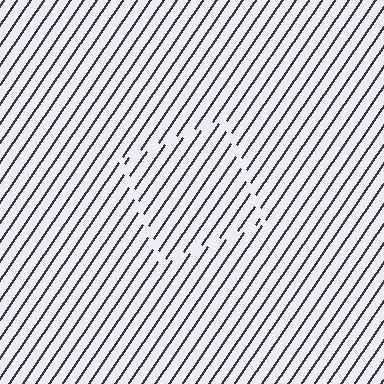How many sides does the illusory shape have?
4 sides — the line-ends trace a square.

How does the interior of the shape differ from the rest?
The interior of the shape contains the same grating, shifted by half a period — the contour is defined by the phase discontinuity where line-ends from the inner and outer gratings abut.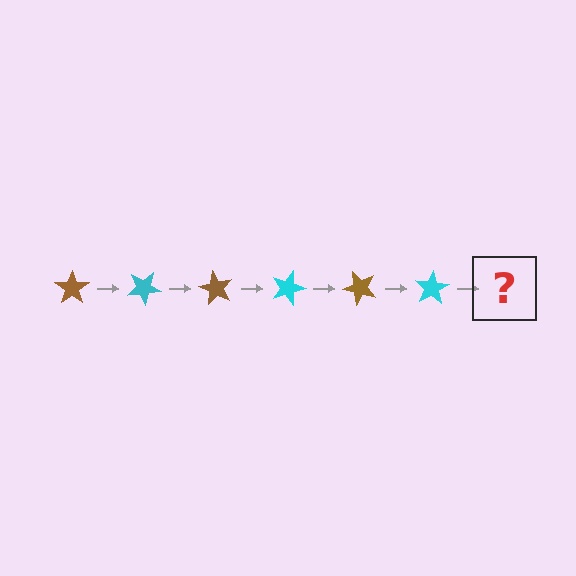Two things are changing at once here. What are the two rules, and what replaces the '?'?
The two rules are that it rotates 30 degrees each step and the color cycles through brown and cyan. The '?' should be a brown star, rotated 180 degrees from the start.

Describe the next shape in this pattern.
It should be a brown star, rotated 180 degrees from the start.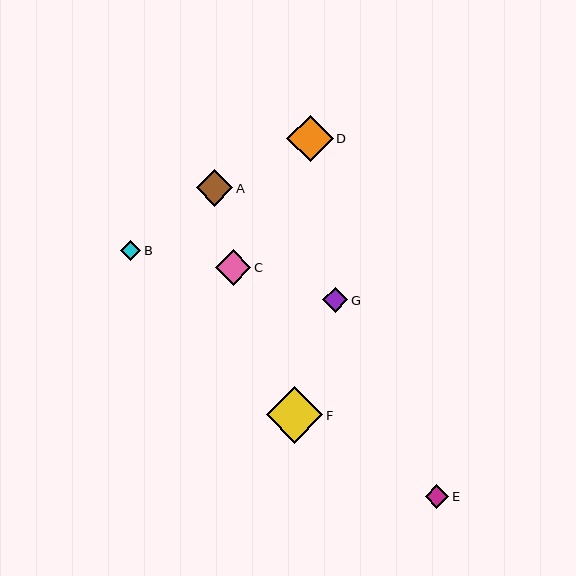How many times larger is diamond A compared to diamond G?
Diamond A is approximately 1.4 times the size of diamond G.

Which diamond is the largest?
Diamond F is the largest with a size of approximately 56 pixels.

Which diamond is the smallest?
Diamond B is the smallest with a size of approximately 20 pixels.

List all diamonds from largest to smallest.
From largest to smallest: F, D, A, C, G, E, B.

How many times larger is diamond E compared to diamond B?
Diamond E is approximately 1.2 times the size of diamond B.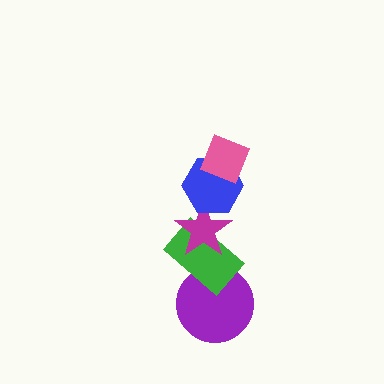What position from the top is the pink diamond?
The pink diamond is 1st from the top.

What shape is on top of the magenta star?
The blue hexagon is on top of the magenta star.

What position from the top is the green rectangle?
The green rectangle is 4th from the top.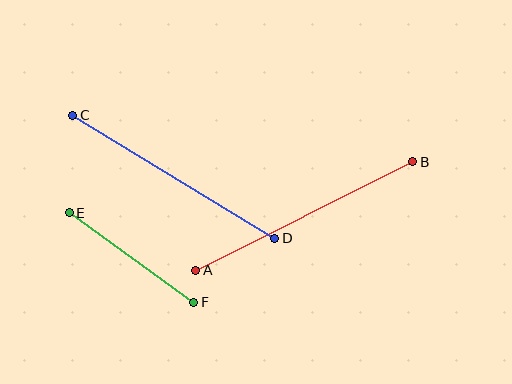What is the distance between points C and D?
The distance is approximately 236 pixels.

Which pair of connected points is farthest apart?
Points A and B are farthest apart.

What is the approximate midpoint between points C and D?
The midpoint is at approximately (174, 177) pixels.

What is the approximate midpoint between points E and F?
The midpoint is at approximately (131, 258) pixels.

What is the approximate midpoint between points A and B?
The midpoint is at approximately (304, 216) pixels.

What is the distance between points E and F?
The distance is approximately 153 pixels.